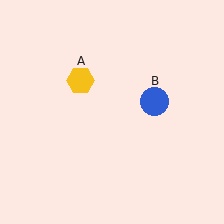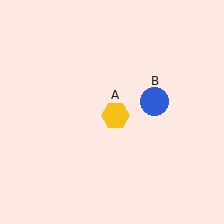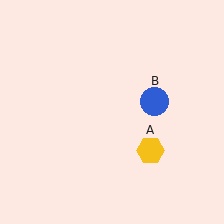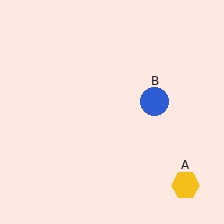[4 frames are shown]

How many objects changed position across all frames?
1 object changed position: yellow hexagon (object A).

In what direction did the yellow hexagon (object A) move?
The yellow hexagon (object A) moved down and to the right.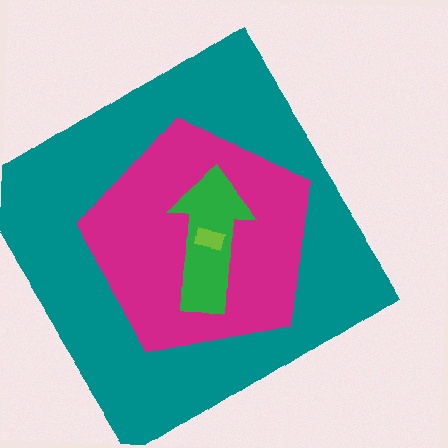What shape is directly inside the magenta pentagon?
The green arrow.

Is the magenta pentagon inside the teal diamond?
Yes.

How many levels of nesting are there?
4.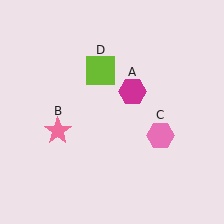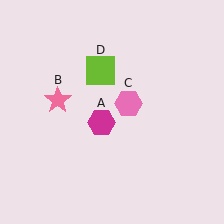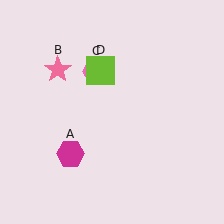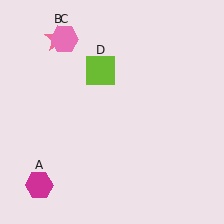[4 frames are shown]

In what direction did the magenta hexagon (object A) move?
The magenta hexagon (object A) moved down and to the left.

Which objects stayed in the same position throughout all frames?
Lime square (object D) remained stationary.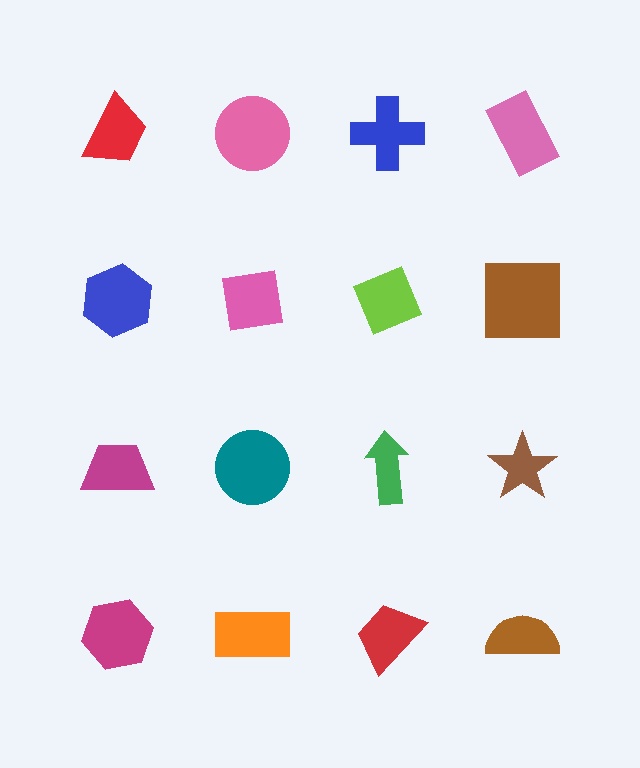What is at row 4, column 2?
An orange rectangle.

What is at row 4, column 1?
A magenta hexagon.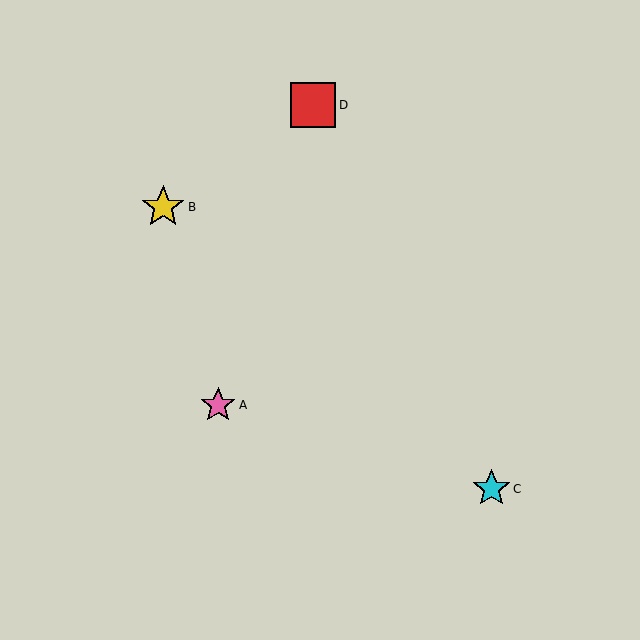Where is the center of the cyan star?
The center of the cyan star is at (492, 489).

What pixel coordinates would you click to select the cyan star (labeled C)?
Click at (492, 489) to select the cyan star C.